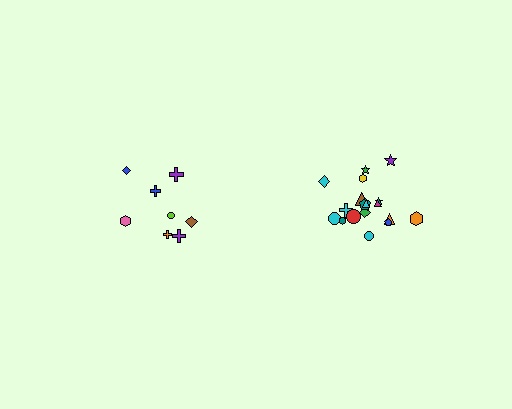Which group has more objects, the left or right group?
The right group.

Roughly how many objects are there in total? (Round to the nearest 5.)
Roughly 25 objects in total.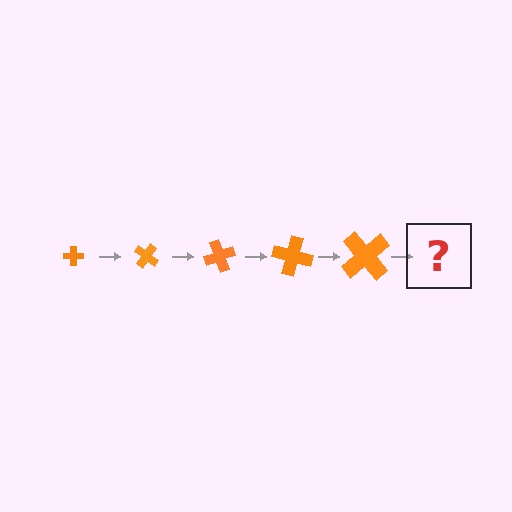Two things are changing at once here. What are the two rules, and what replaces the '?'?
The two rules are that the cross grows larger each step and it rotates 35 degrees each step. The '?' should be a cross, larger than the previous one and rotated 175 degrees from the start.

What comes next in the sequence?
The next element should be a cross, larger than the previous one and rotated 175 degrees from the start.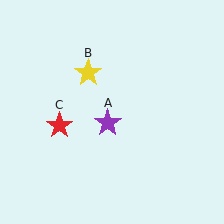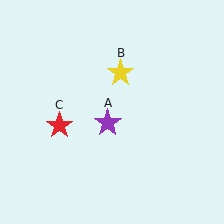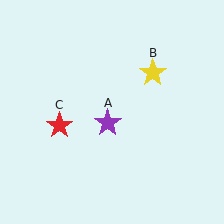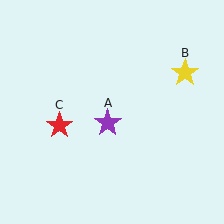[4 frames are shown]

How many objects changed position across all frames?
1 object changed position: yellow star (object B).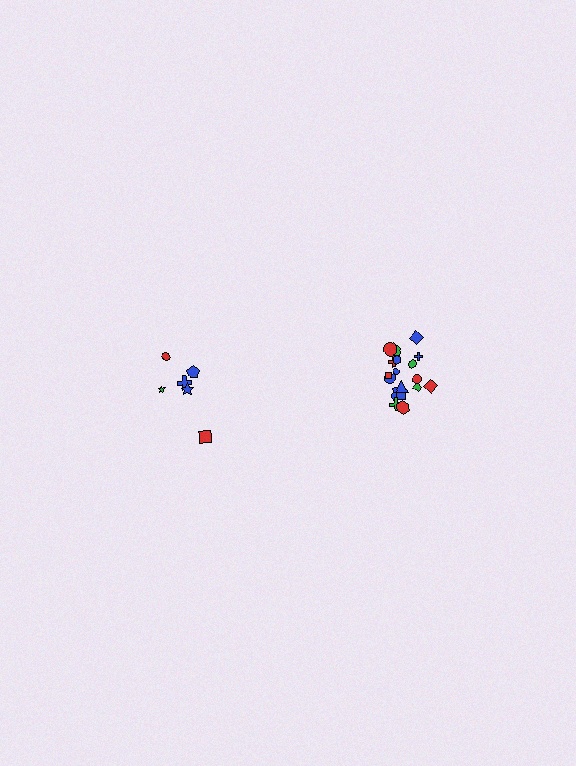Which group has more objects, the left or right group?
The right group.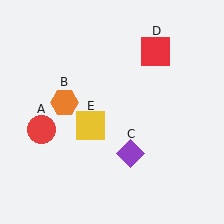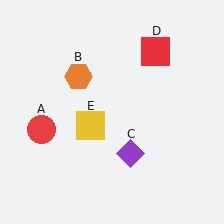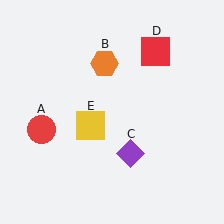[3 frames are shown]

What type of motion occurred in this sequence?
The orange hexagon (object B) rotated clockwise around the center of the scene.